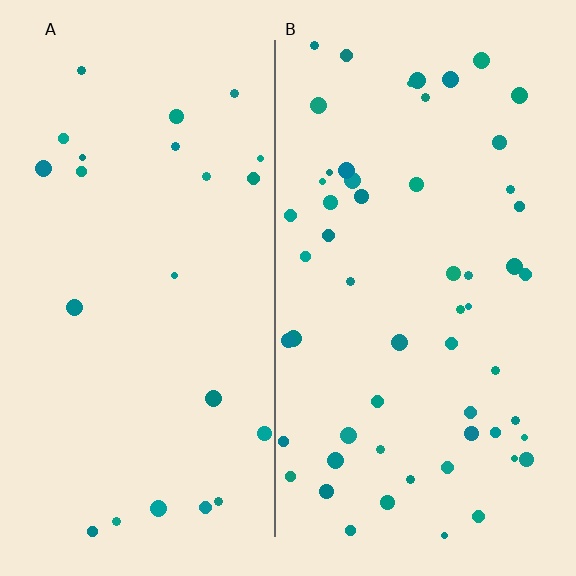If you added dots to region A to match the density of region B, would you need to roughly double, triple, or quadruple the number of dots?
Approximately double.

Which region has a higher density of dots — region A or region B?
B (the right).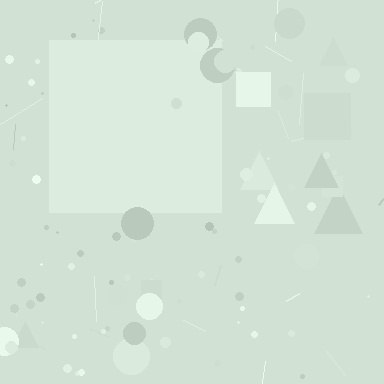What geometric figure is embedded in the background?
A square is embedded in the background.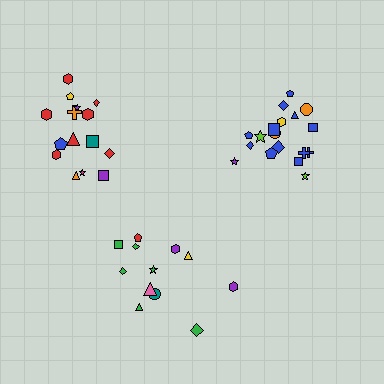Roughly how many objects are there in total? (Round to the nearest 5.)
Roughly 45 objects in total.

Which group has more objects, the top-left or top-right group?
The top-right group.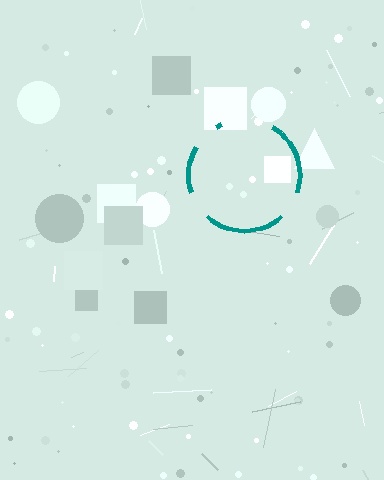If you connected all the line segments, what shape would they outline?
They would outline a circle.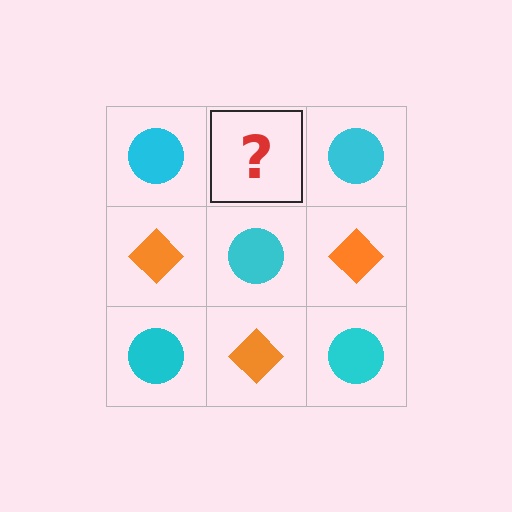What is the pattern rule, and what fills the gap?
The rule is that it alternates cyan circle and orange diamond in a checkerboard pattern. The gap should be filled with an orange diamond.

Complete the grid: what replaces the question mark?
The question mark should be replaced with an orange diamond.